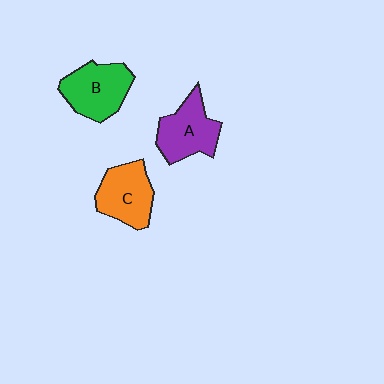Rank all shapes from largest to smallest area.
From largest to smallest: B (green), A (purple), C (orange).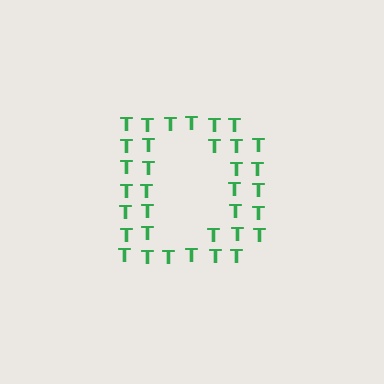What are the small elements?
The small elements are letter T's.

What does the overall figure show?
The overall figure shows the letter D.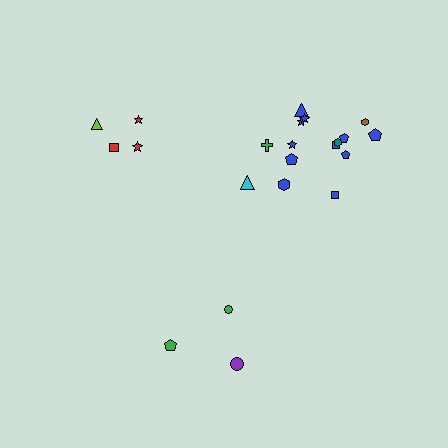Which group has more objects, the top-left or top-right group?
The top-right group.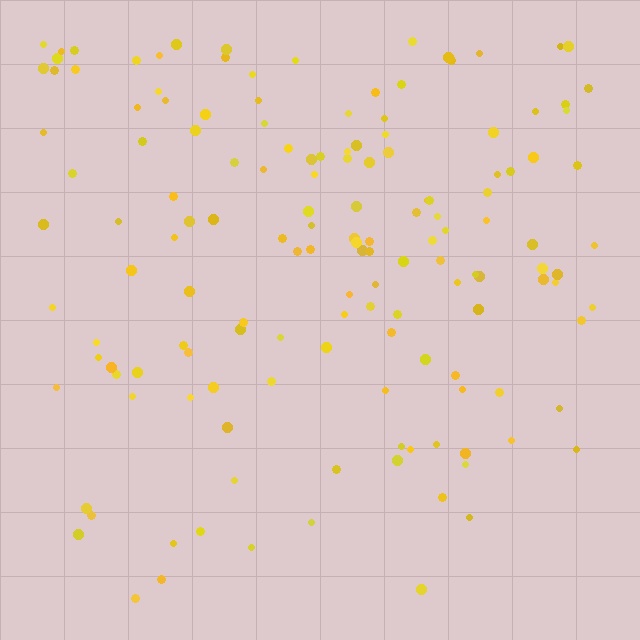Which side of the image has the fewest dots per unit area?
The bottom.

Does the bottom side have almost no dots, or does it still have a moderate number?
Still a moderate number, just noticeably fewer than the top.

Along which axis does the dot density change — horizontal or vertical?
Vertical.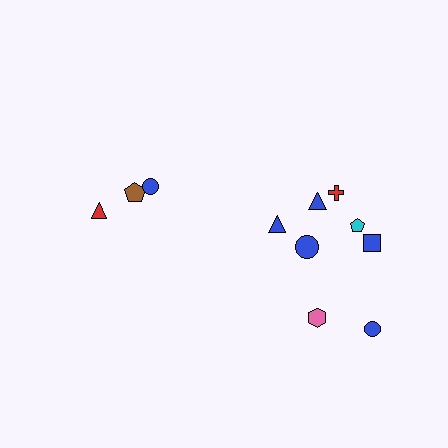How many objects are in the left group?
There are 3 objects.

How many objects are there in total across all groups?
There are 11 objects.